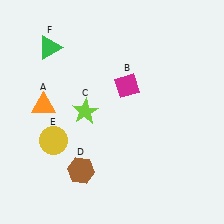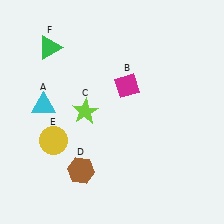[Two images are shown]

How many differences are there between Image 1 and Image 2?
There is 1 difference between the two images.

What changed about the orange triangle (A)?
In Image 1, A is orange. In Image 2, it changed to cyan.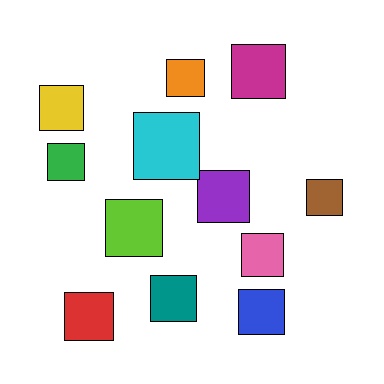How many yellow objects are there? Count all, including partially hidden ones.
There is 1 yellow object.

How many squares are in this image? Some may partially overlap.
There are 12 squares.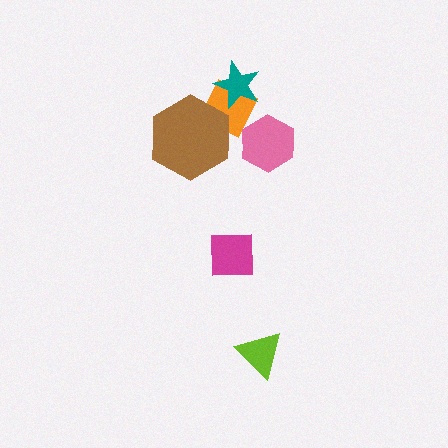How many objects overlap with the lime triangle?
0 objects overlap with the lime triangle.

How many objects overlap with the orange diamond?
3 objects overlap with the orange diamond.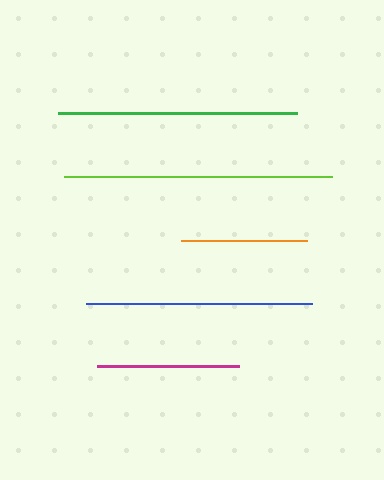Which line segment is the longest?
The lime line is the longest at approximately 267 pixels.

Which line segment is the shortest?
The orange line is the shortest at approximately 125 pixels.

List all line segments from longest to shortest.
From longest to shortest: lime, green, blue, magenta, orange.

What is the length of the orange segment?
The orange segment is approximately 125 pixels long.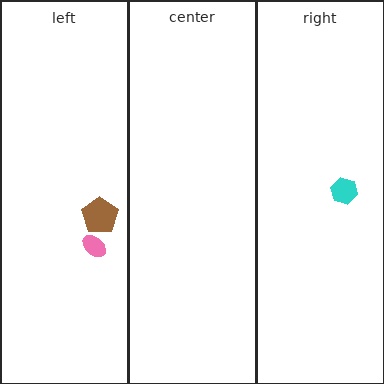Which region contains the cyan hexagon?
The right region.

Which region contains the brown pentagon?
The left region.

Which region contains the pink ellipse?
The left region.